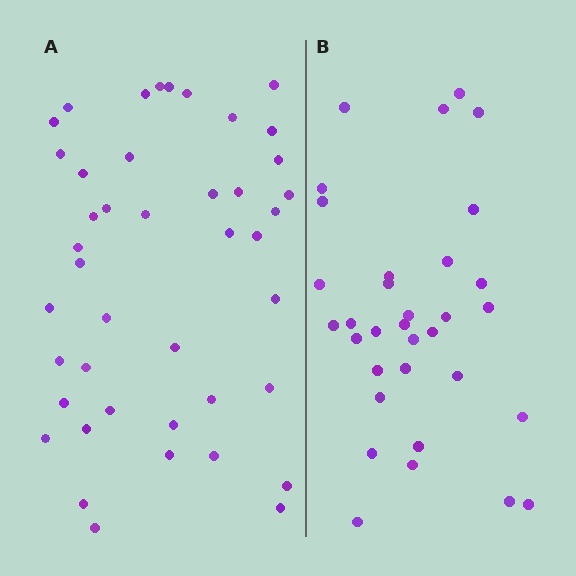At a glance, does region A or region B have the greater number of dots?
Region A (the left region) has more dots.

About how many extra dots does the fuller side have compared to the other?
Region A has roughly 10 or so more dots than region B.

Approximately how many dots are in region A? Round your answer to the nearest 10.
About 40 dots. (The exact count is 43, which rounds to 40.)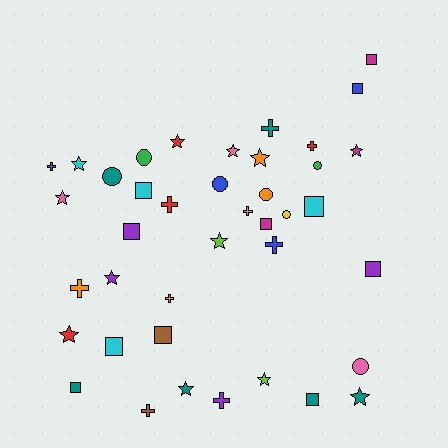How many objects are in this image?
There are 40 objects.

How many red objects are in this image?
There are 4 red objects.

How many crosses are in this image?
There are 10 crosses.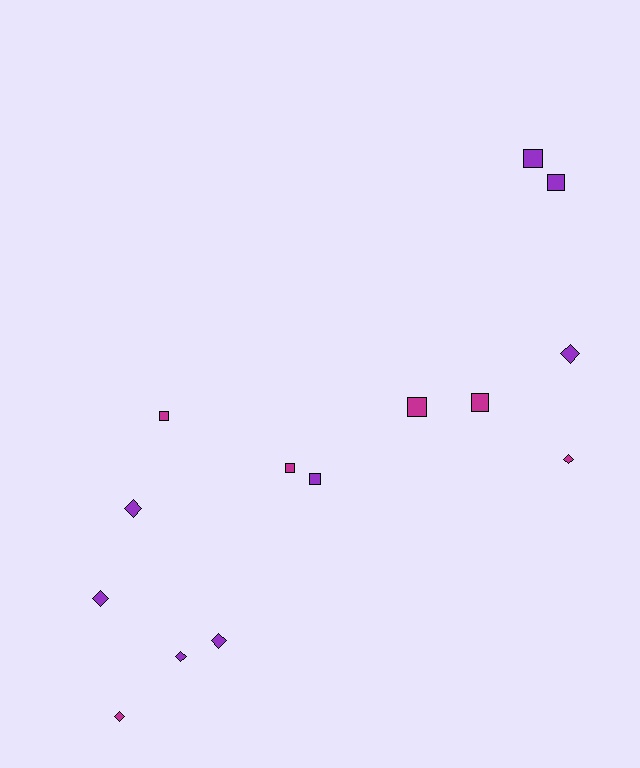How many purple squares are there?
There are 3 purple squares.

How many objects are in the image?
There are 14 objects.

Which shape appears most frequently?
Square, with 7 objects.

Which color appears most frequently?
Purple, with 8 objects.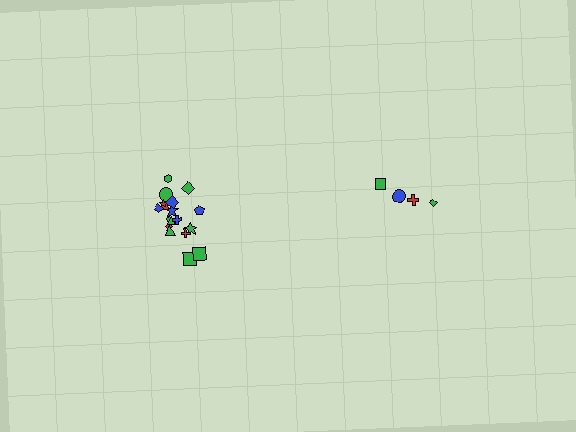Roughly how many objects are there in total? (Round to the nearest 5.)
Roughly 20 objects in total.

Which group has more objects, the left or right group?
The left group.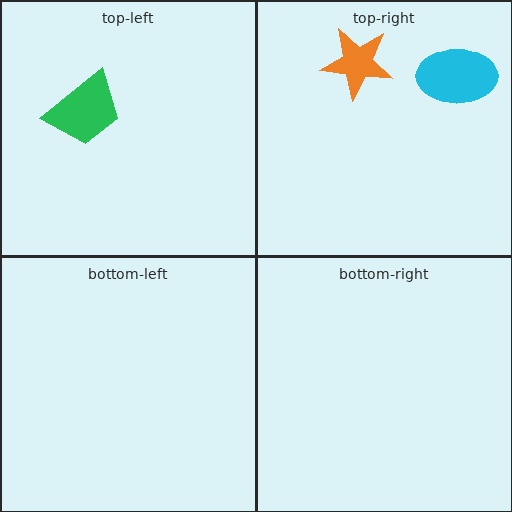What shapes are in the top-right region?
The cyan ellipse, the orange star.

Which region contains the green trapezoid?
The top-left region.